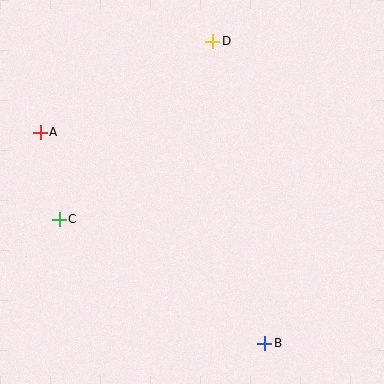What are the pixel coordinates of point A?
Point A is at (40, 132).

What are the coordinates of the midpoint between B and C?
The midpoint between B and C is at (162, 281).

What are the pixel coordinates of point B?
Point B is at (265, 343).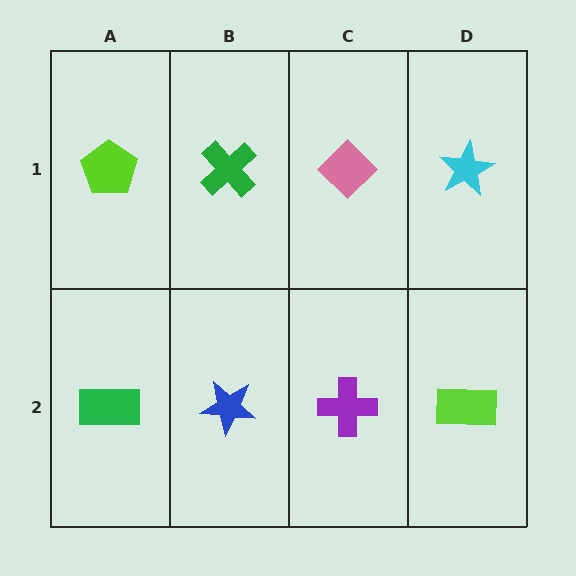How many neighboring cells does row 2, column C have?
3.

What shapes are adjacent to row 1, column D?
A lime rectangle (row 2, column D), a pink diamond (row 1, column C).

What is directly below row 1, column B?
A blue star.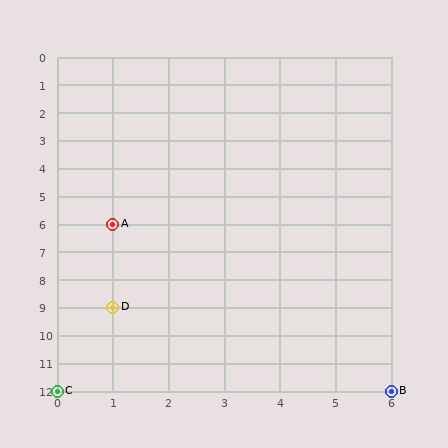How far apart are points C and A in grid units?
Points C and A are 1 column and 6 rows apart (about 6.1 grid units diagonally).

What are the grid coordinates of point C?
Point C is at grid coordinates (0, 12).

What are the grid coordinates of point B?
Point B is at grid coordinates (6, 12).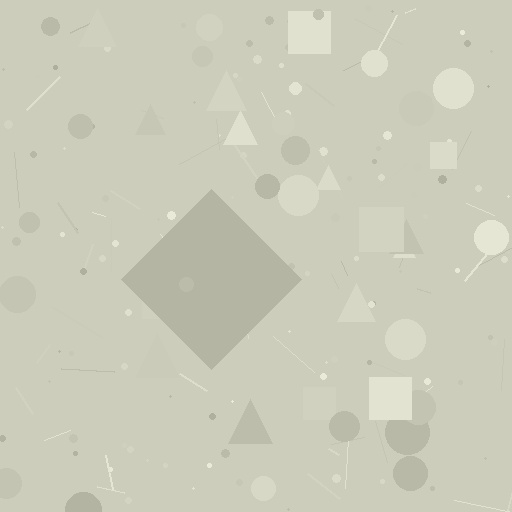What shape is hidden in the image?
A diamond is hidden in the image.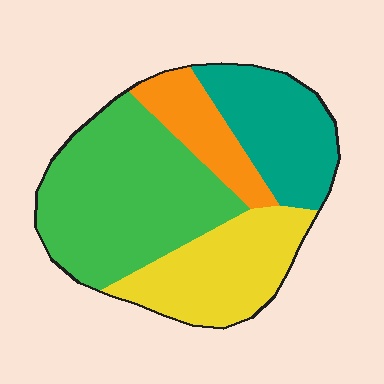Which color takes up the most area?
Green, at roughly 40%.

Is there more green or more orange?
Green.